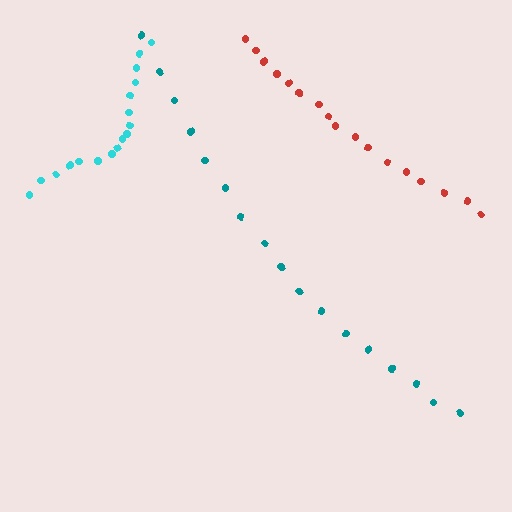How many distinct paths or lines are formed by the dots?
There are 3 distinct paths.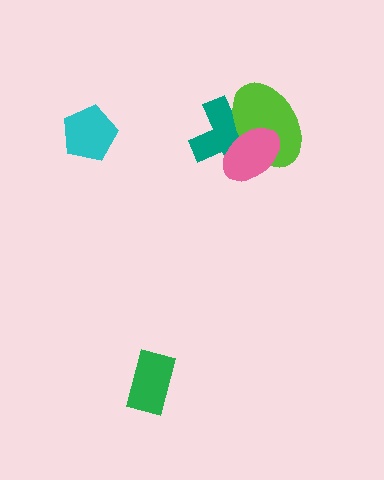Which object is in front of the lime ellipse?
The pink ellipse is in front of the lime ellipse.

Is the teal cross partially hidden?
Yes, it is partially covered by another shape.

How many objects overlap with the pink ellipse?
2 objects overlap with the pink ellipse.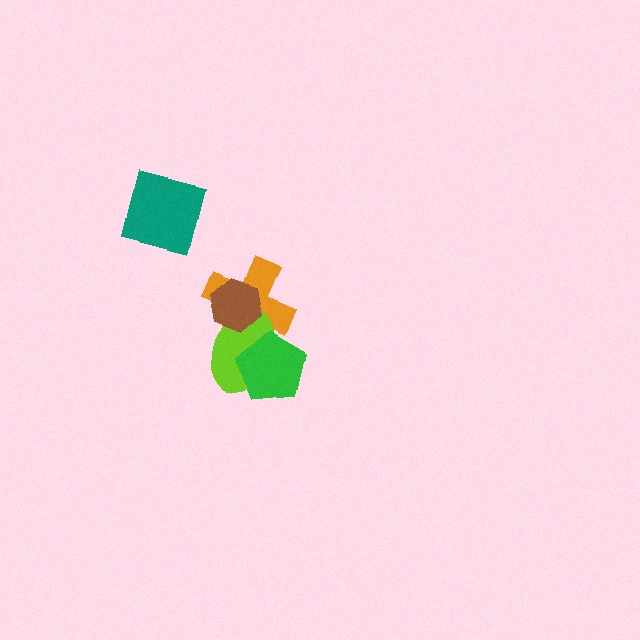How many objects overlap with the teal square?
0 objects overlap with the teal square.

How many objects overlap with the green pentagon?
2 objects overlap with the green pentagon.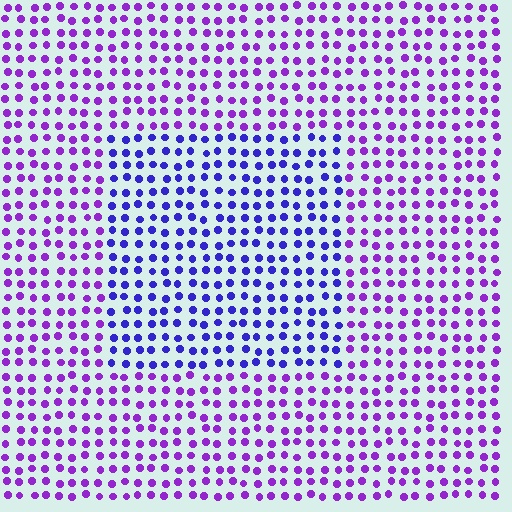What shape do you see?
I see a rectangle.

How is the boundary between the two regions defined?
The boundary is defined purely by a slight shift in hue (about 35 degrees). Spacing, size, and orientation are identical on both sides.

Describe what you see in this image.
The image is filled with small purple elements in a uniform arrangement. A rectangle-shaped region is visible where the elements are tinted to a slightly different hue, forming a subtle color boundary.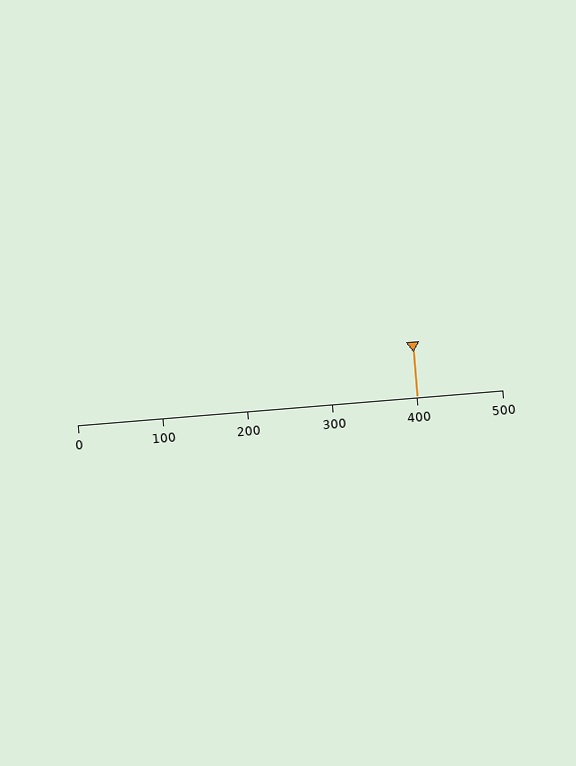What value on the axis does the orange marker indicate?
The marker indicates approximately 400.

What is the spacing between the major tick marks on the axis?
The major ticks are spaced 100 apart.